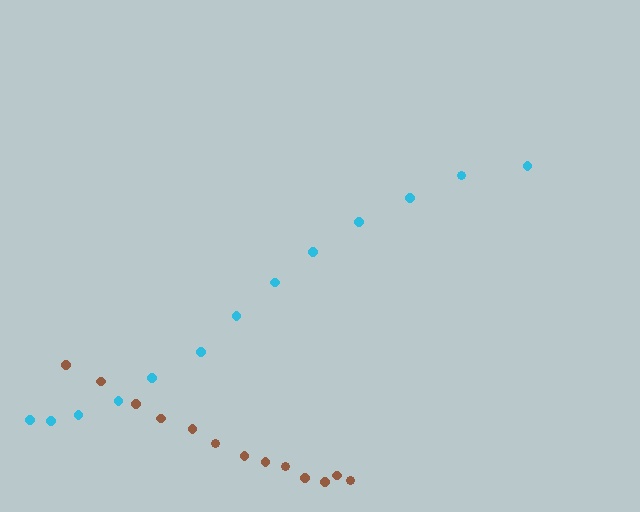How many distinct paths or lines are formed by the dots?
There are 2 distinct paths.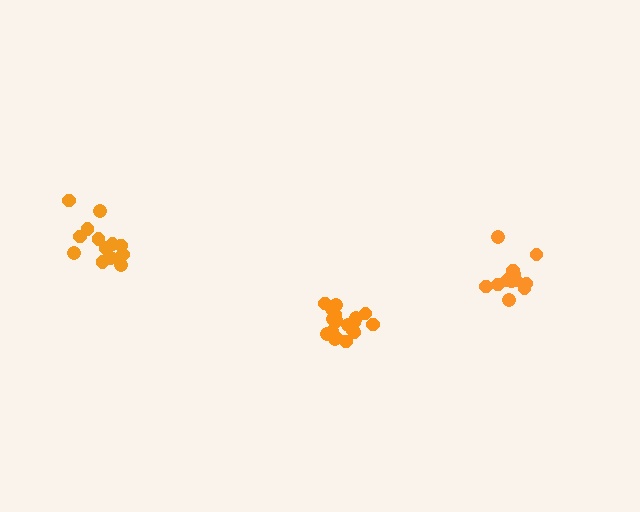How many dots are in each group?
Group 1: 13 dots, Group 2: 18 dots, Group 3: 13 dots (44 total).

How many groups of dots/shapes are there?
There are 3 groups.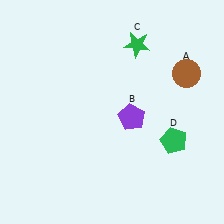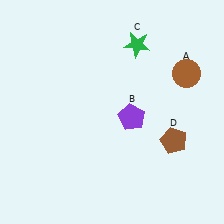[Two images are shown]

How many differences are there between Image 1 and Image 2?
There is 1 difference between the two images.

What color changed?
The pentagon (D) changed from green in Image 1 to brown in Image 2.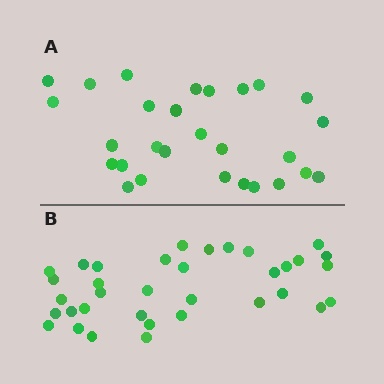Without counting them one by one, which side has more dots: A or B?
Region B (the bottom region) has more dots.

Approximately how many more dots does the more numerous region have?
Region B has roughly 8 or so more dots than region A.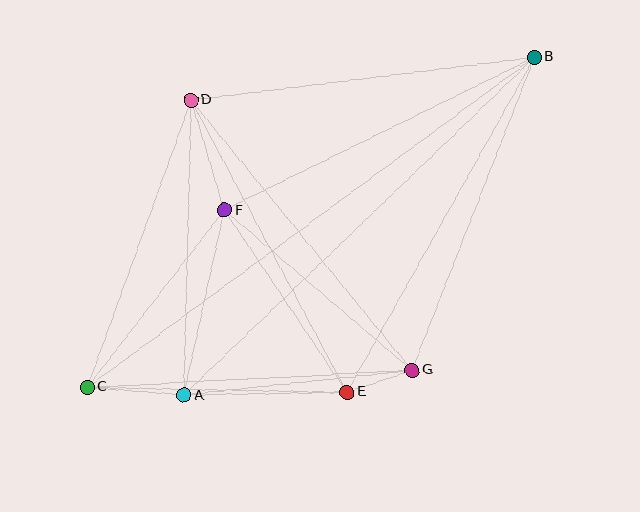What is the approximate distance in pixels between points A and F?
The distance between A and F is approximately 190 pixels.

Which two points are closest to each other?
Points E and G are closest to each other.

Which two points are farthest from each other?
Points B and C are farthest from each other.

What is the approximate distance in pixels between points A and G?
The distance between A and G is approximately 230 pixels.